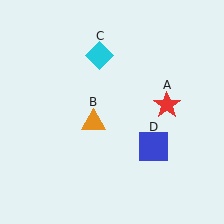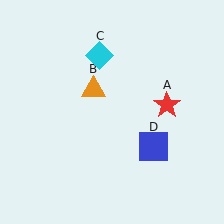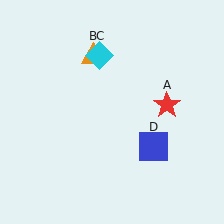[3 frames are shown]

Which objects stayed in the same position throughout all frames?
Red star (object A) and cyan diamond (object C) and blue square (object D) remained stationary.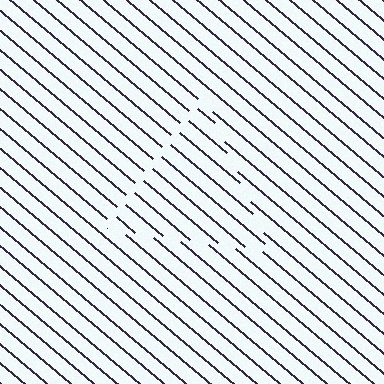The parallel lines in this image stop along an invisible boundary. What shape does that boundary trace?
An illusory triangle. The interior of the shape contains the same grating, shifted by half a period — the contour is defined by the phase discontinuity where line-ends from the inner and outer gratings abut.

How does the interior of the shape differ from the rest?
The interior of the shape contains the same grating, shifted by half a period — the contour is defined by the phase discontinuity where line-ends from the inner and outer gratings abut.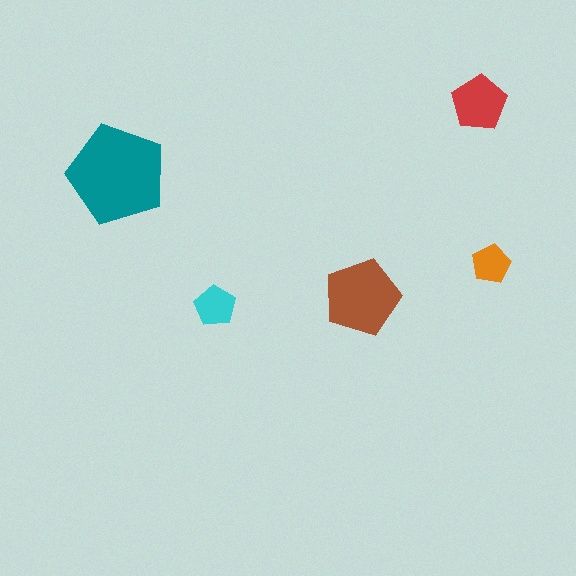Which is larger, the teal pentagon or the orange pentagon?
The teal one.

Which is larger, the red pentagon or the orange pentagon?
The red one.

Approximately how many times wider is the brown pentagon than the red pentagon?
About 1.5 times wider.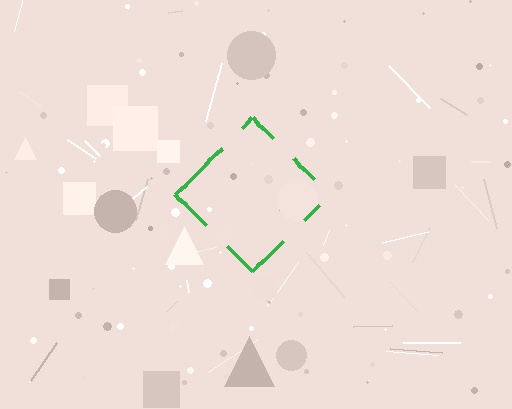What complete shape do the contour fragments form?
The contour fragments form a diamond.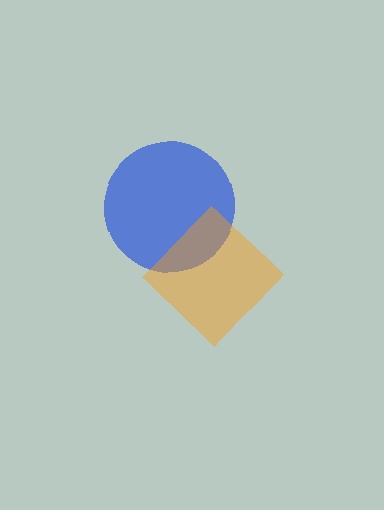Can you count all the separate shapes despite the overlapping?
Yes, there are 2 separate shapes.